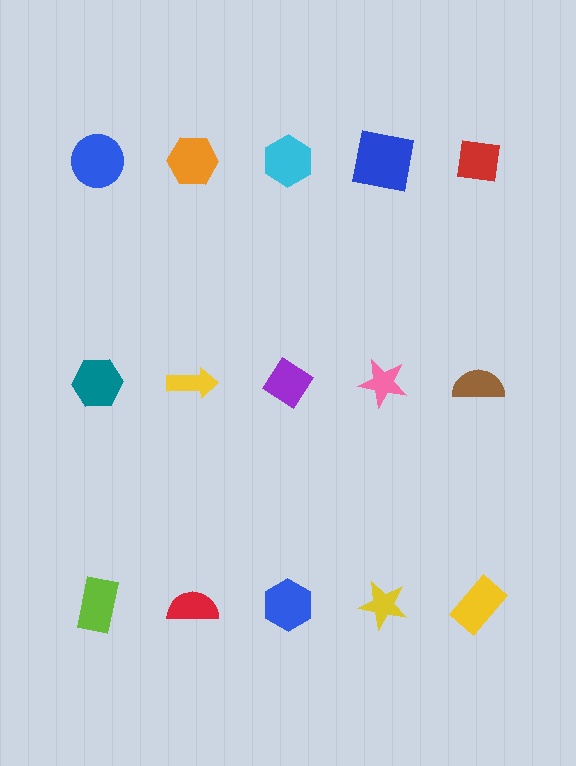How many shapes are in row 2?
5 shapes.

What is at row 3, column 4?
A yellow star.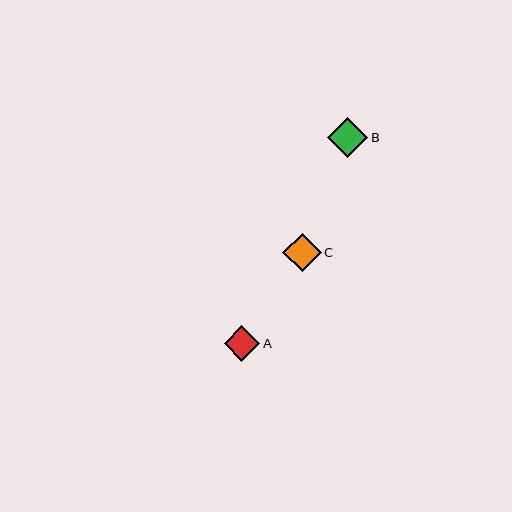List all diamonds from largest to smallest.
From largest to smallest: B, C, A.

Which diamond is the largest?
Diamond B is the largest with a size of approximately 40 pixels.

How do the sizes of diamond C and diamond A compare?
Diamond C and diamond A are approximately the same size.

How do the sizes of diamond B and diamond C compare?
Diamond B and diamond C are approximately the same size.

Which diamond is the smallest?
Diamond A is the smallest with a size of approximately 35 pixels.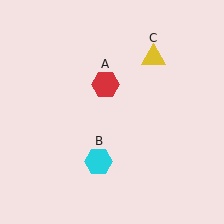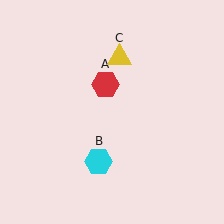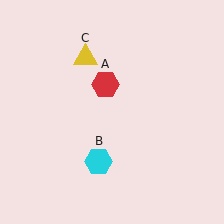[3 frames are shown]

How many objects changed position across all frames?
1 object changed position: yellow triangle (object C).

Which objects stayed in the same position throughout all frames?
Red hexagon (object A) and cyan hexagon (object B) remained stationary.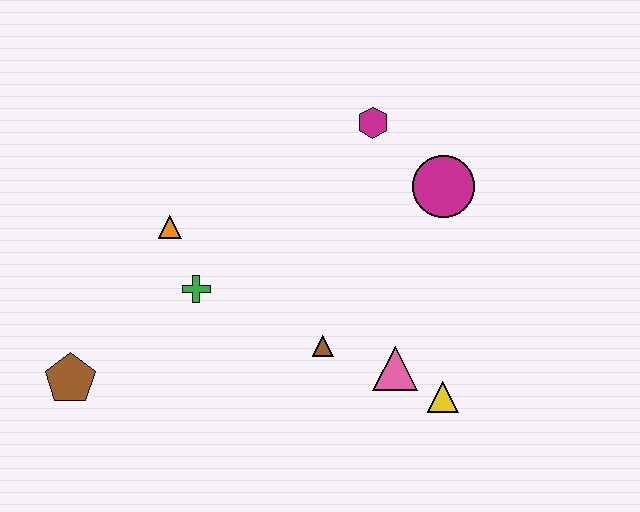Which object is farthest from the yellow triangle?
The brown pentagon is farthest from the yellow triangle.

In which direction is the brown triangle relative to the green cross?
The brown triangle is to the right of the green cross.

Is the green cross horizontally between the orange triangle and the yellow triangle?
Yes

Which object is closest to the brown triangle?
The pink triangle is closest to the brown triangle.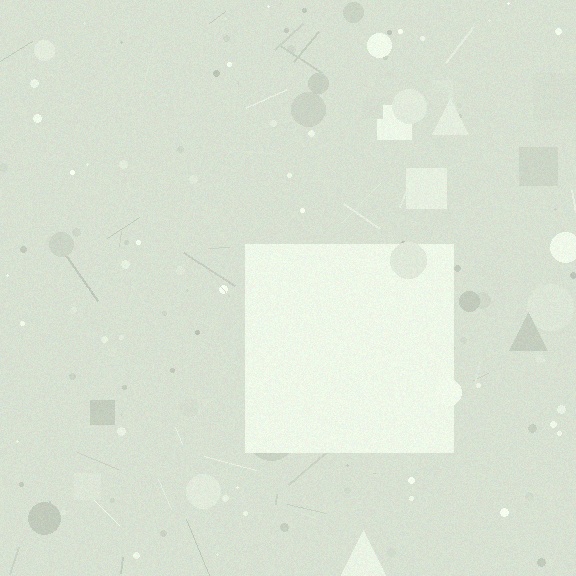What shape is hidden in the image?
A square is hidden in the image.